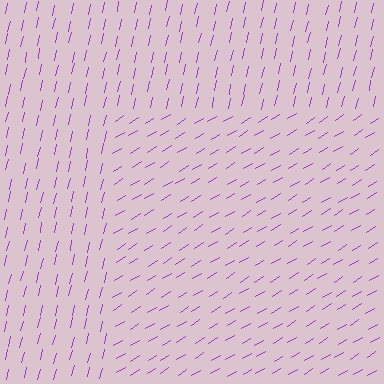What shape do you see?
I see a rectangle.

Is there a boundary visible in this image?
Yes, there is a texture boundary formed by a change in line orientation.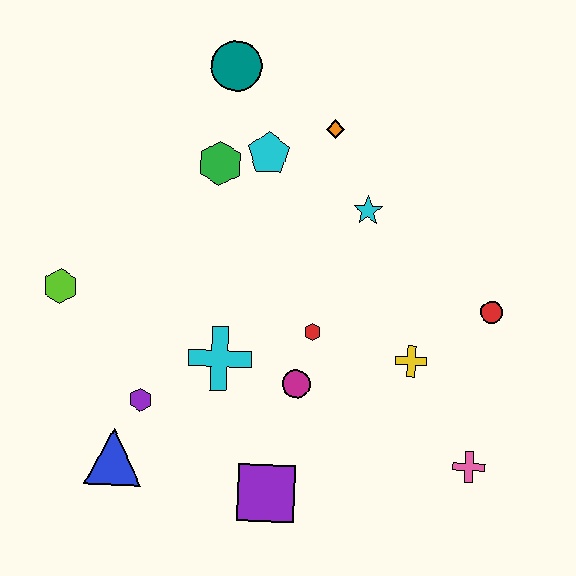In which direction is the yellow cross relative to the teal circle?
The yellow cross is below the teal circle.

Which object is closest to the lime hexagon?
The purple hexagon is closest to the lime hexagon.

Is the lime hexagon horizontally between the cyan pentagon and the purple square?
No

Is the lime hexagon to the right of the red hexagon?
No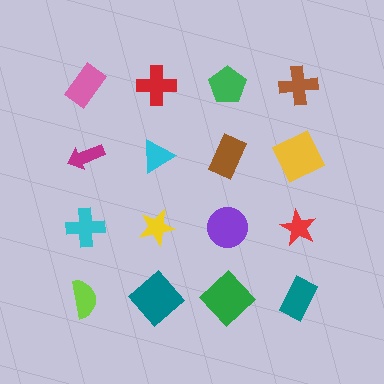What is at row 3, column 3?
A purple circle.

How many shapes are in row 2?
4 shapes.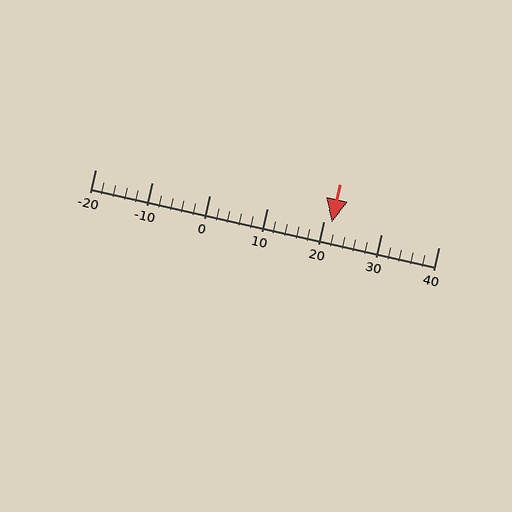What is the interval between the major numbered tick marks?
The major tick marks are spaced 10 units apart.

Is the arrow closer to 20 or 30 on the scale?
The arrow is closer to 20.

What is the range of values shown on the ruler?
The ruler shows values from -20 to 40.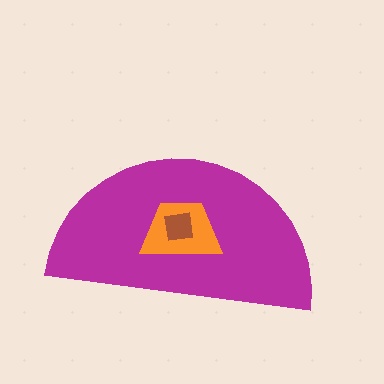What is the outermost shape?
The magenta semicircle.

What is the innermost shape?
The brown square.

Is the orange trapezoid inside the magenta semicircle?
Yes.